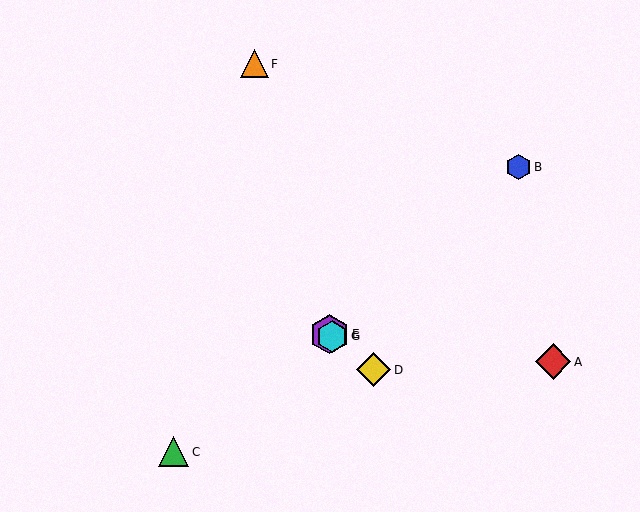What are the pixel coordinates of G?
Object G is at (332, 336).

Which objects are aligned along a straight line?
Objects D, E, G are aligned along a straight line.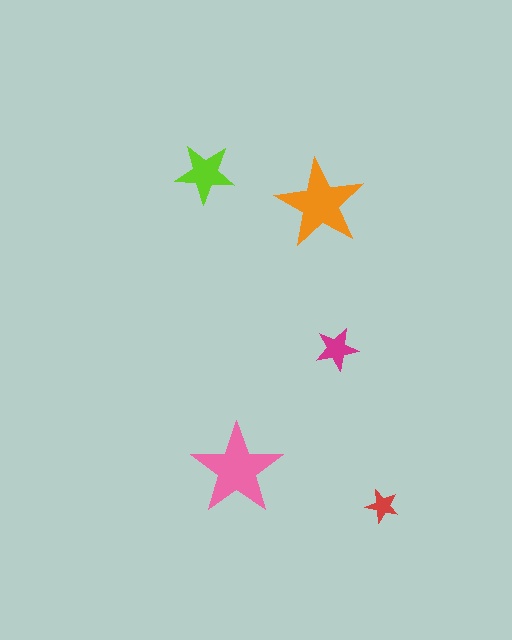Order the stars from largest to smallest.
the pink one, the orange one, the lime one, the magenta one, the red one.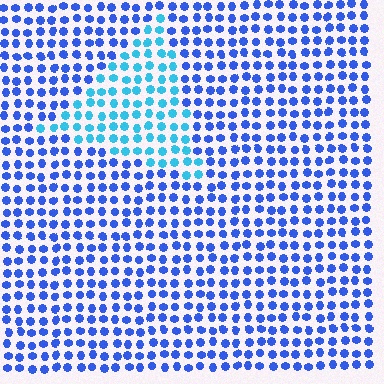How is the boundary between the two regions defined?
The boundary is defined purely by a slight shift in hue (about 35 degrees). Spacing, size, and orientation are identical on both sides.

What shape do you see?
I see a triangle.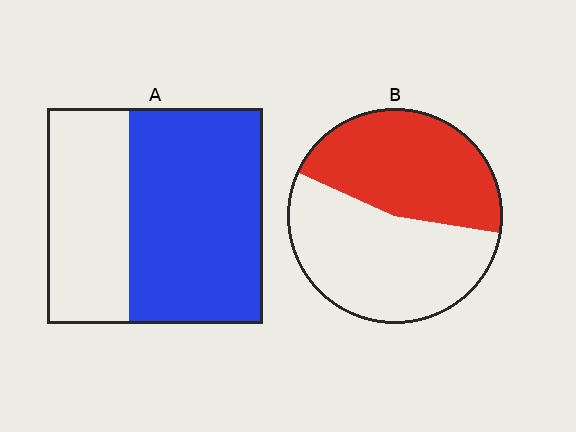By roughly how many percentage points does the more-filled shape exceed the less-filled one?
By roughly 15 percentage points (A over B).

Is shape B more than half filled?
No.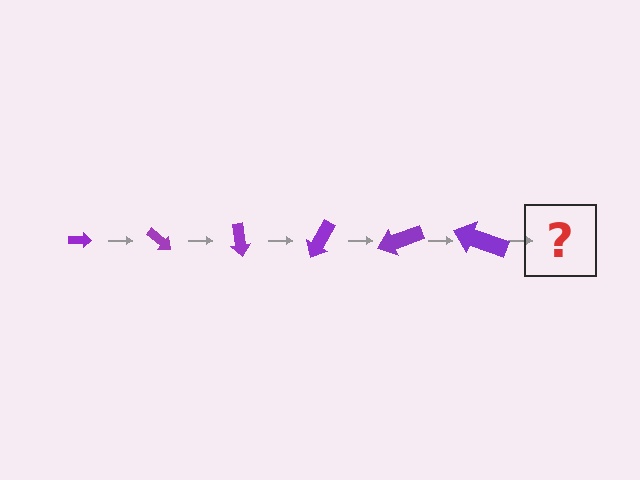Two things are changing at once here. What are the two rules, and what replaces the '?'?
The two rules are that the arrow grows larger each step and it rotates 40 degrees each step. The '?' should be an arrow, larger than the previous one and rotated 240 degrees from the start.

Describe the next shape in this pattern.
It should be an arrow, larger than the previous one and rotated 240 degrees from the start.